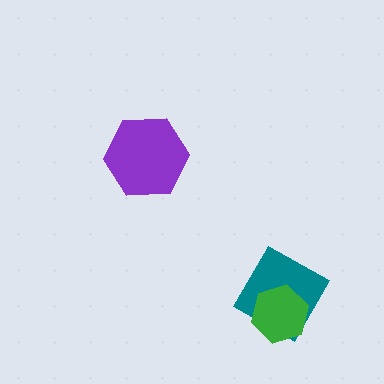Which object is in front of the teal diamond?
The green hexagon is in front of the teal diamond.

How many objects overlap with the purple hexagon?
0 objects overlap with the purple hexagon.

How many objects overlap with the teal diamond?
1 object overlaps with the teal diamond.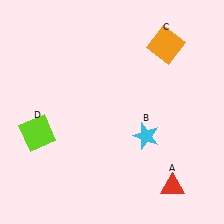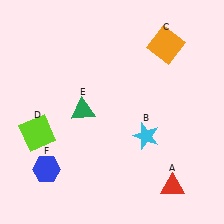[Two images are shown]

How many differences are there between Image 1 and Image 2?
There are 2 differences between the two images.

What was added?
A green triangle (E), a blue hexagon (F) were added in Image 2.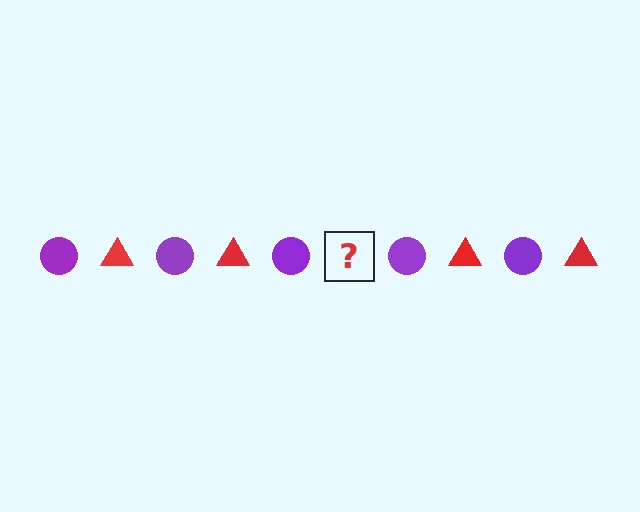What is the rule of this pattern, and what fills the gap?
The rule is that the pattern alternates between purple circle and red triangle. The gap should be filled with a red triangle.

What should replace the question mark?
The question mark should be replaced with a red triangle.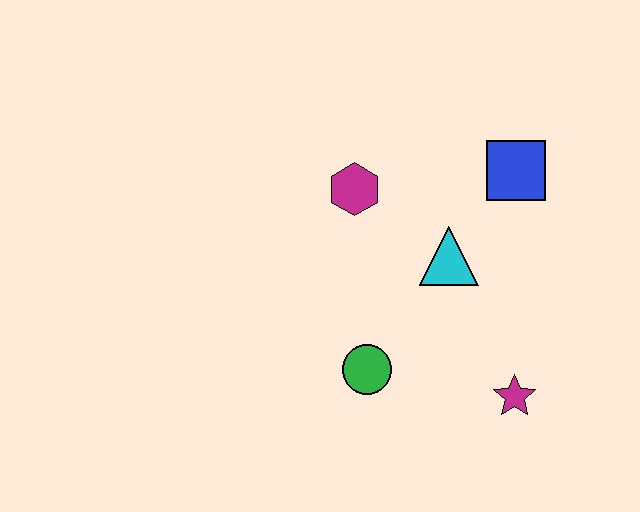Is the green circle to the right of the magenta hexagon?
Yes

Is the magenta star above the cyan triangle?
No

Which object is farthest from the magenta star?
The magenta hexagon is farthest from the magenta star.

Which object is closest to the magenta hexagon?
The cyan triangle is closest to the magenta hexagon.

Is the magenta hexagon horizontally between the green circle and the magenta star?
No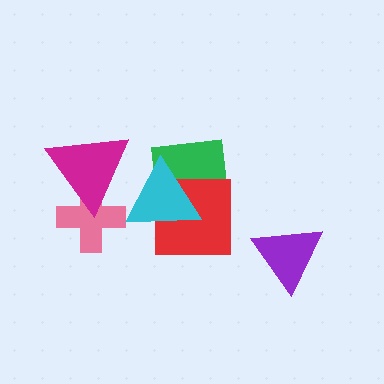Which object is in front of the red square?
The cyan triangle is in front of the red square.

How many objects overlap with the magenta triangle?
2 objects overlap with the magenta triangle.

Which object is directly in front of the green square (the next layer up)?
The red square is directly in front of the green square.